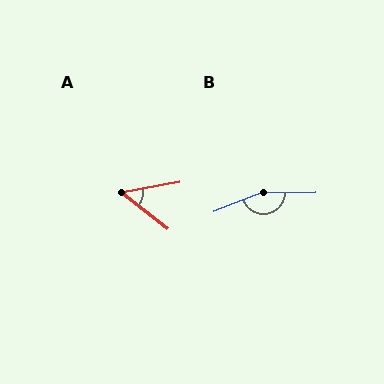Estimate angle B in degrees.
Approximately 160 degrees.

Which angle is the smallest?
A, at approximately 48 degrees.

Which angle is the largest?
B, at approximately 160 degrees.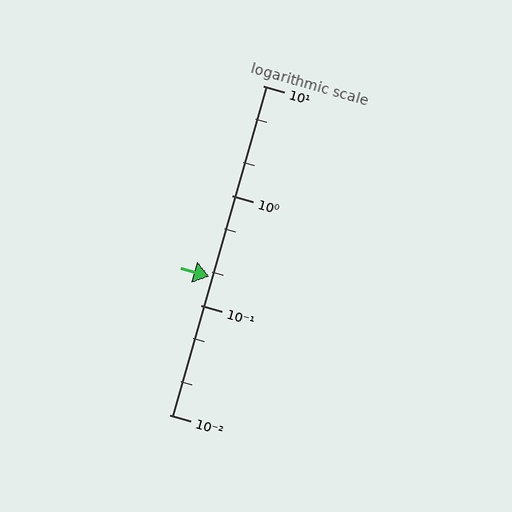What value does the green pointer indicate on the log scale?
The pointer indicates approximately 0.18.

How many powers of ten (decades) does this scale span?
The scale spans 3 decades, from 0.01 to 10.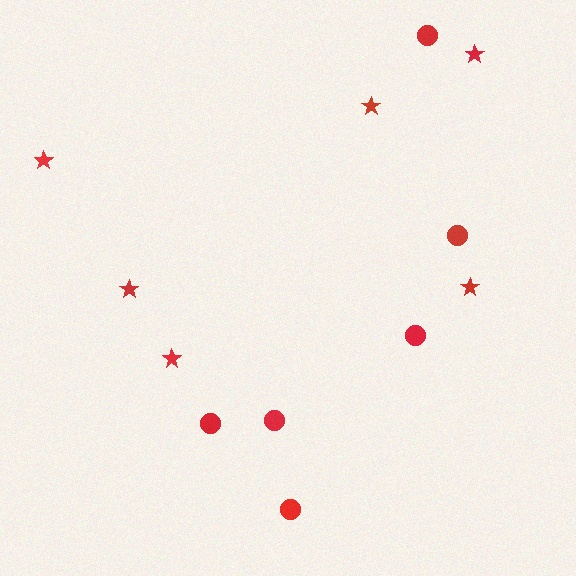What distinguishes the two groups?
There are 2 groups: one group of stars (6) and one group of circles (6).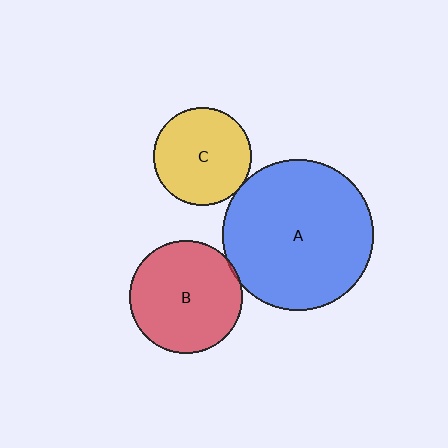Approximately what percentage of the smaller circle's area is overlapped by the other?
Approximately 5%.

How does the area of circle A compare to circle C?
Approximately 2.4 times.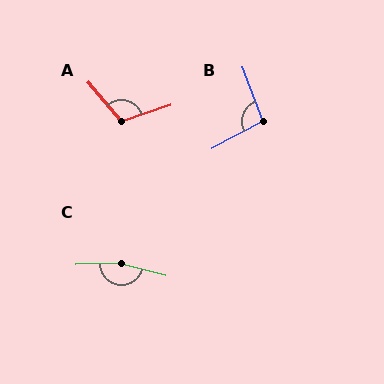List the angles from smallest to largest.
B (97°), A (111°), C (164°).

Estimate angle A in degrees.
Approximately 111 degrees.